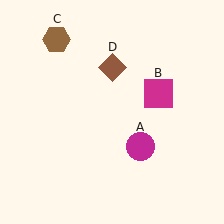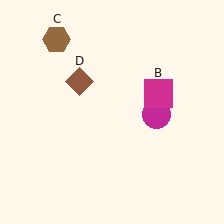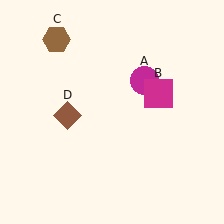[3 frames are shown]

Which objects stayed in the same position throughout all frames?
Magenta square (object B) and brown hexagon (object C) remained stationary.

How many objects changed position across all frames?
2 objects changed position: magenta circle (object A), brown diamond (object D).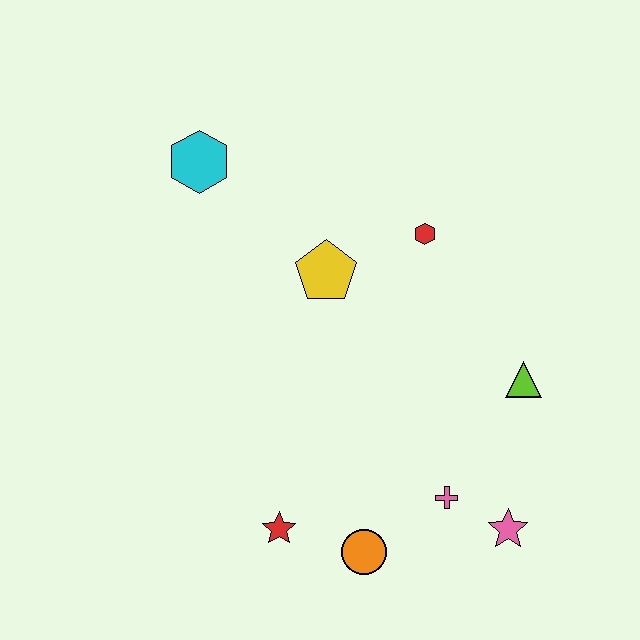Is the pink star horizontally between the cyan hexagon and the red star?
No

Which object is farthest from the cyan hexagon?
The pink star is farthest from the cyan hexagon.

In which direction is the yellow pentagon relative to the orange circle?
The yellow pentagon is above the orange circle.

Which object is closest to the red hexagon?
The yellow pentagon is closest to the red hexagon.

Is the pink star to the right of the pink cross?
Yes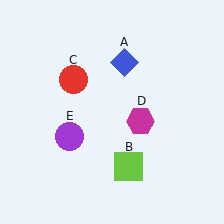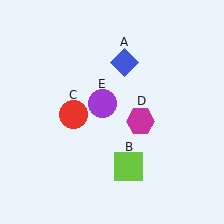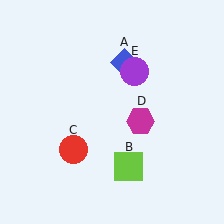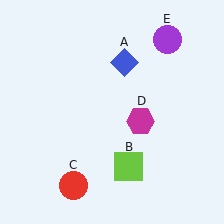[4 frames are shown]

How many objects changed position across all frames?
2 objects changed position: red circle (object C), purple circle (object E).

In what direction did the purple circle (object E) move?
The purple circle (object E) moved up and to the right.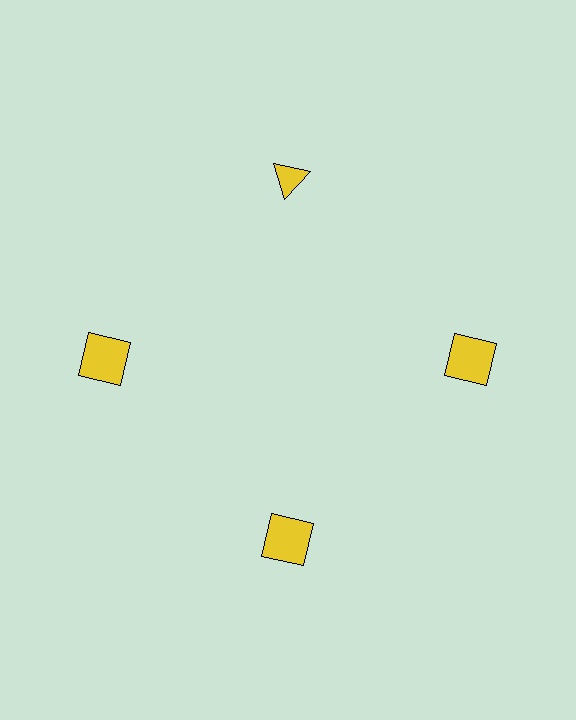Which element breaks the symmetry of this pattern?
The yellow triangle at roughly the 12 o'clock position breaks the symmetry. All other shapes are yellow squares.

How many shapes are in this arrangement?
There are 4 shapes arranged in a ring pattern.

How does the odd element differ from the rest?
It has a different shape: triangle instead of square.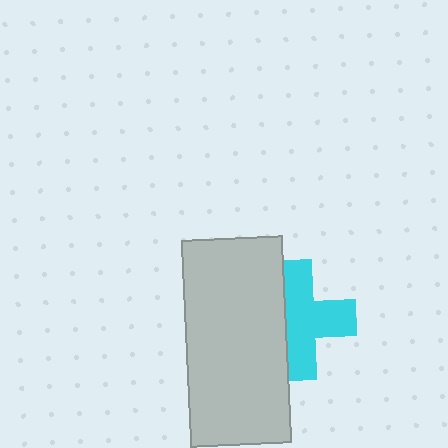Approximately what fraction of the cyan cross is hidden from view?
Roughly 34% of the cyan cross is hidden behind the light gray rectangle.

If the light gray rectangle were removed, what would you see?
You would see the complete cyan cross.